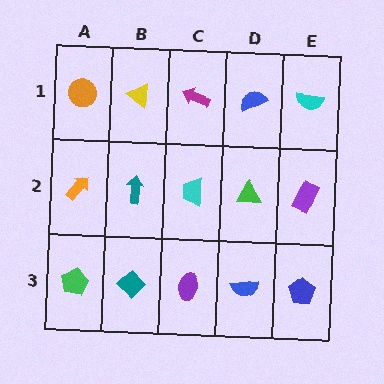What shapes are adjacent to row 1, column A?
An orange arrow (row 2, column A), a yellow triangle (row 1, column B).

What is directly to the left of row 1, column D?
A magenta arrow.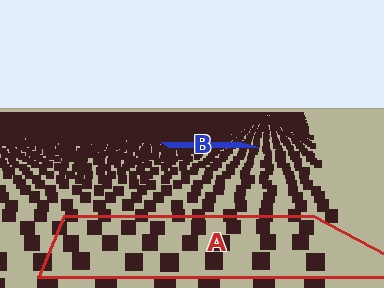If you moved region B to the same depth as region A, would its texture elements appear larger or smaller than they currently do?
They would appear larger. At a closer depth, the same texture elements are projected at a bigger on-screen size.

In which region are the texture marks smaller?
The texture marks are smaller in region B, because it is farther away.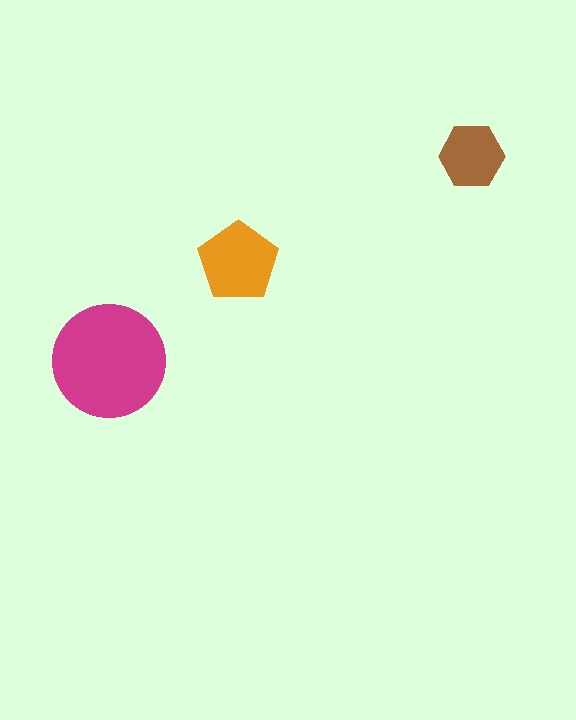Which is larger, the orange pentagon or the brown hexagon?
The orange pentagon.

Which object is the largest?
The magenta circle.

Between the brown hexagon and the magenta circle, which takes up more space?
The magenta circle.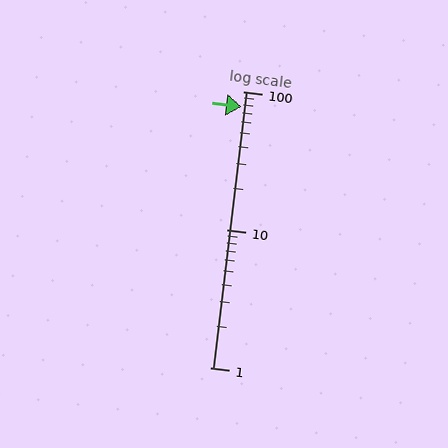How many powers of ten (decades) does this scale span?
The scale spans 2 decades, from 1 to 100.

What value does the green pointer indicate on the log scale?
The pointer indicates approximately 77.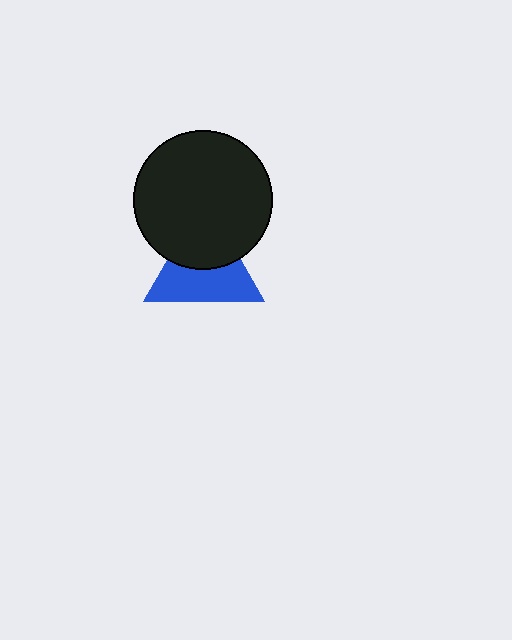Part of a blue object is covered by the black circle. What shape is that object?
It is a triangle.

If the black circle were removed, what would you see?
You would see the complete blue triangle.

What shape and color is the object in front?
The object in front is a black circle.